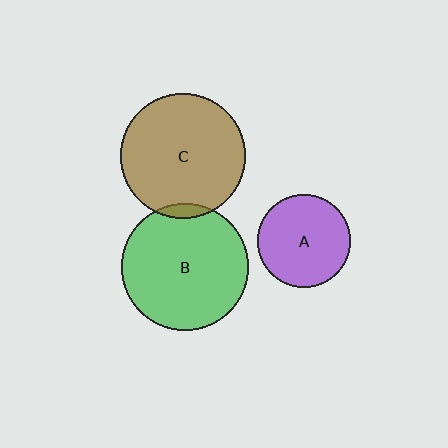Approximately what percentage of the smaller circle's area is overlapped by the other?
Approximately 5%.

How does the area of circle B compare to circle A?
Approximately 1.9 times.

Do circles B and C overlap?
Yes.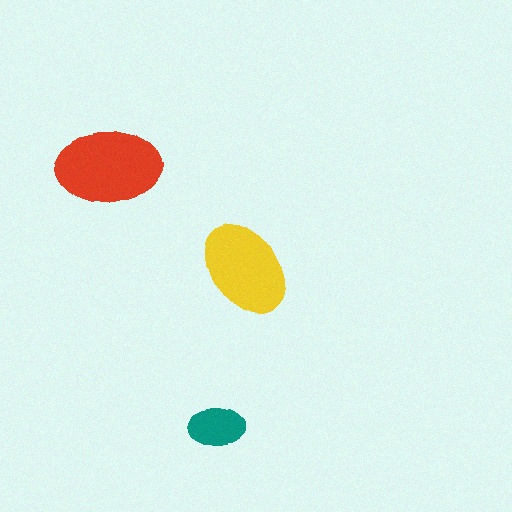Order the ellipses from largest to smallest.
the red one, the yellow one, the teal one.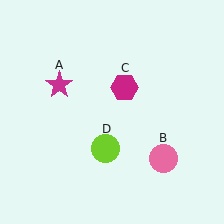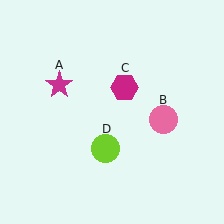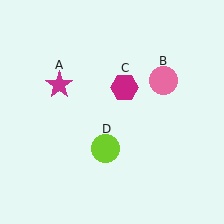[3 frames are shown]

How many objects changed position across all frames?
1 object changed position: pink circle (object B).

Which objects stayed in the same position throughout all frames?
Magenta star (object A) and magenta hexagon (object C) and lime circle (object D) remained stationary.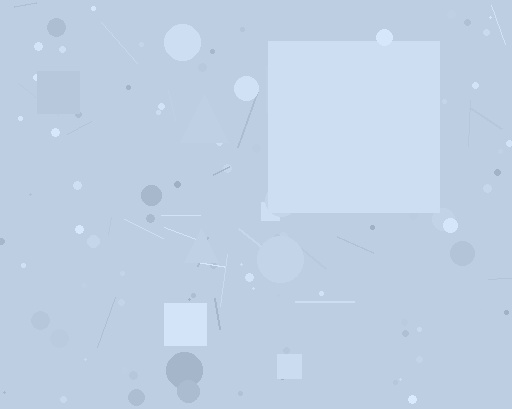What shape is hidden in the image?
A square is hidden in the image.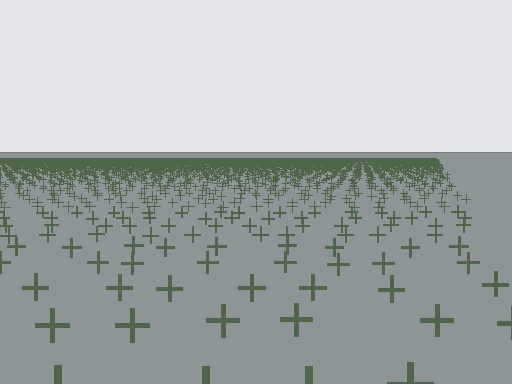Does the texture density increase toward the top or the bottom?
Density increases toward the top.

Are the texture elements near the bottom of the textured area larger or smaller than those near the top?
Larger. Near the bottom, elements are closer to the viewer and appear at a bigger on-screen size.